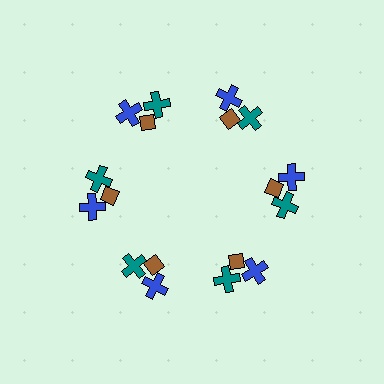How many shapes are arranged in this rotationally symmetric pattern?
There are 18 shapes, arranged in 6 groups of 3.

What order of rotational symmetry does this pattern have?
This pattern has 6-fold rotational symmetry.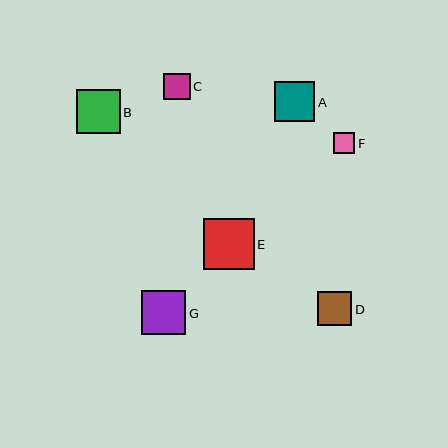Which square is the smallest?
Square F is the smallest with a size of approximately 22 pixels.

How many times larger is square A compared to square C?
Square A is approximately 1.5 times the size of square C.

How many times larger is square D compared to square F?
Square D is approximately 1.6 times the size of square F.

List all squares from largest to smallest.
From largest to smallest: E, G, B, A, D, C, F.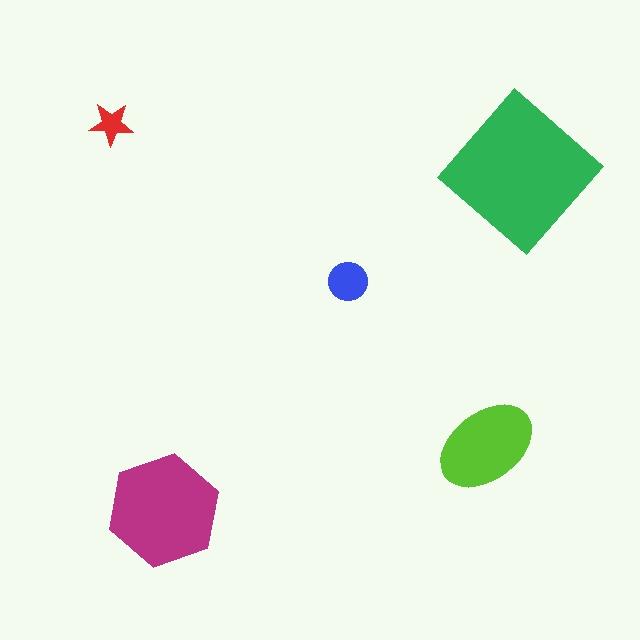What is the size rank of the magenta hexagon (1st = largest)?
2nd.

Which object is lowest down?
The magenta hexagon is bottommost.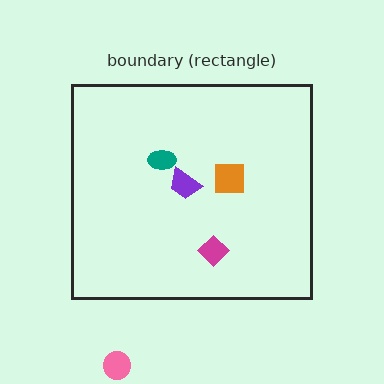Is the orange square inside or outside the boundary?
Inside.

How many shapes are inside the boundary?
4 inside, 1 outside.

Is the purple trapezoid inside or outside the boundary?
Inside.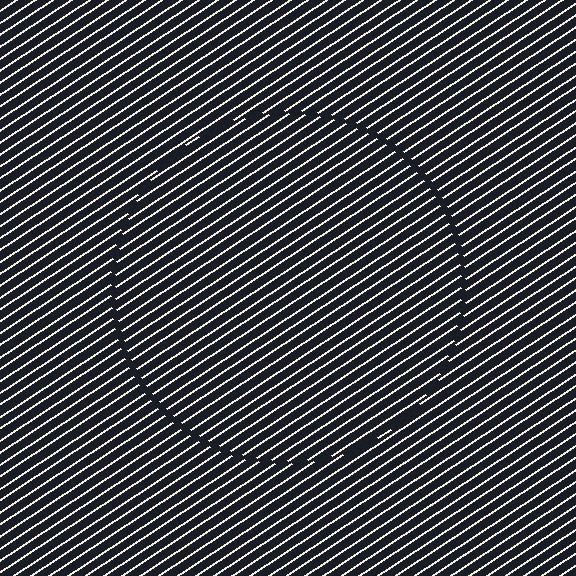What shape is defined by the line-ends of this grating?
An illusory circle. The interior of the shape contains the same grating, shifted by half a period — the contour is defined by the phase discontinuity where line-ends from the inner and outer gratings abut.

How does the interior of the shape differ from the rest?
The interior of the shape contains the same grating, shifted by half a period — the contour is defined by the phase discontinuity where line-ends from the inner and outer gratings abut.